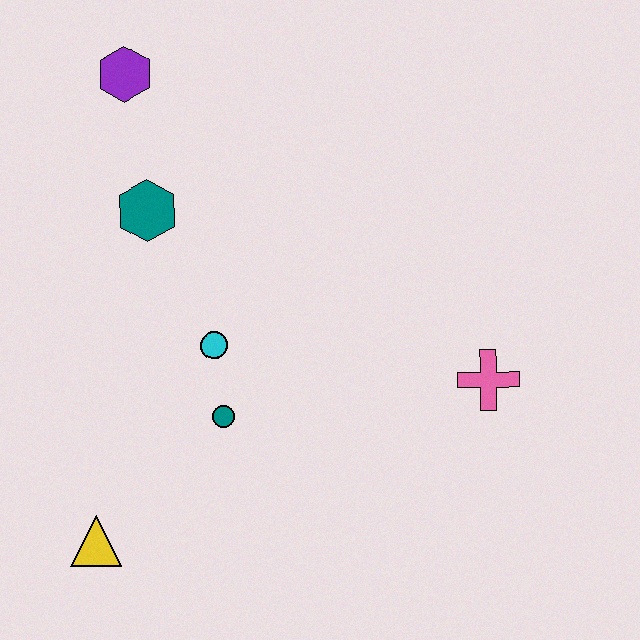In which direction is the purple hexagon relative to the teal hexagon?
The purple hexagon is above the teal hexagon.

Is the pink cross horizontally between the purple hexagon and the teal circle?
No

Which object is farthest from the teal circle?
The purple hexagon is farthest from the teal circle.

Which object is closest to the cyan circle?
The teal circle is closest to the cyan circle.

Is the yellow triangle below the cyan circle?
Yes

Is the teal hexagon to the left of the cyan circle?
Yes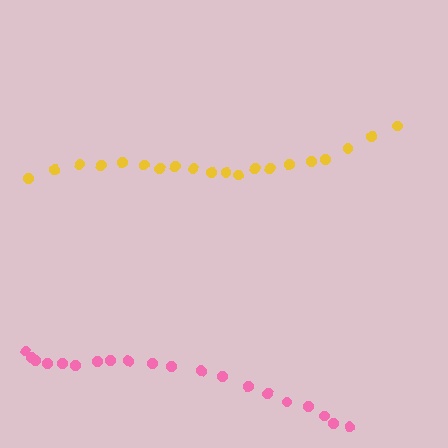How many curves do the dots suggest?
There are 2 distinct paths.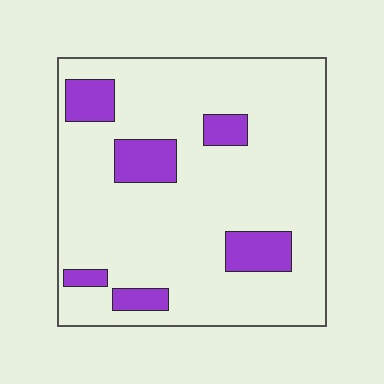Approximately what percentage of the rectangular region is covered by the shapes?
Approximately 15%.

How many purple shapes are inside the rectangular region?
6.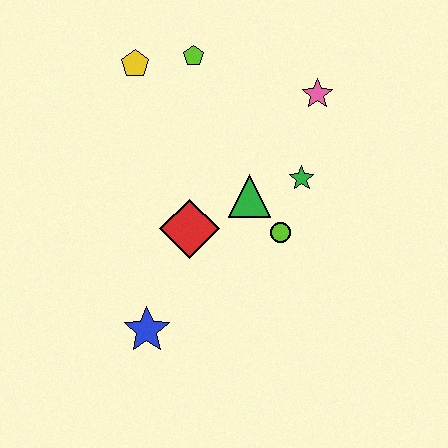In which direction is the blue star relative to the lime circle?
The blue star is to the left of the lime circle.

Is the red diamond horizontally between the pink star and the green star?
No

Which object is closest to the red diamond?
The green triangle is closest to the red diamond.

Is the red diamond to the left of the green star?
Yes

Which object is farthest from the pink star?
The blue star is farthest from the pink star.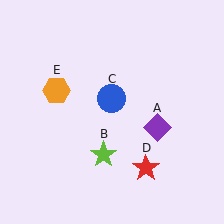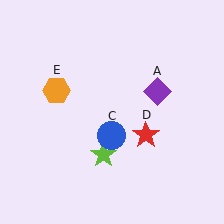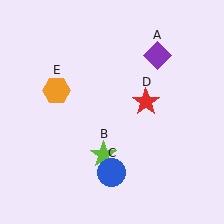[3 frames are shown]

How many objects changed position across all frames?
3 objects changed position: purple diamond (object A), blue circle (object C), red star (object D).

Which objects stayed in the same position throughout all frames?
Lime star (object B) and orange hexagon (object E) remained stationary.